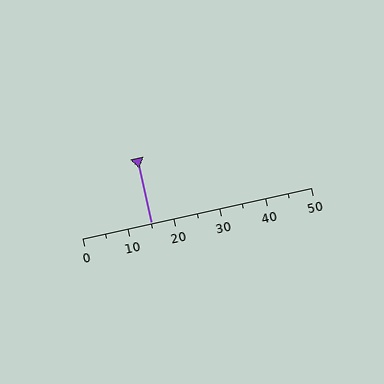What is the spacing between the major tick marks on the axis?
The major ticks are spaced 10 apart.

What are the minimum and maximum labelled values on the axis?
The axis runs from 0 to 50.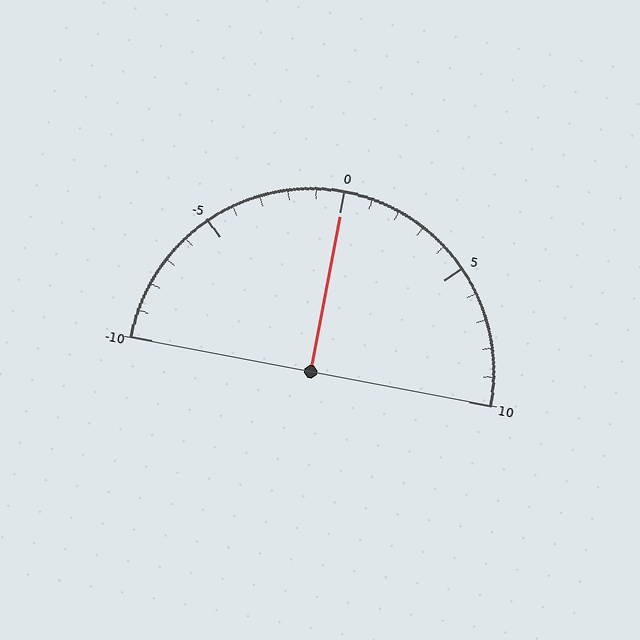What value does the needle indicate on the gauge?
The needle indicates approximately 0.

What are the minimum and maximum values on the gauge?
The gauge ranges from -10 to 10.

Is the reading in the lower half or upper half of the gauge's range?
The reading is in the upper half of the range (-10 to 10).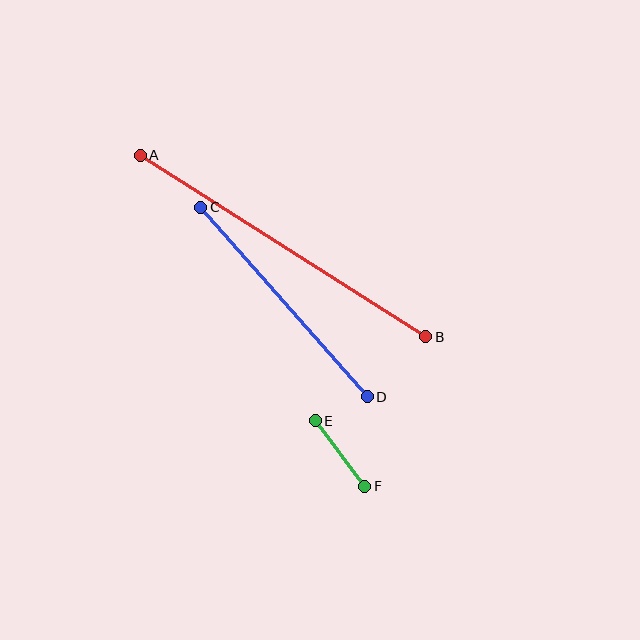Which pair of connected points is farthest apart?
Points A and B are farthest apart.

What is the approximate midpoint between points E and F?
The midpoint is at approximately (340, 453) pixels.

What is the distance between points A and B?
The distance is approximately 338 pixels.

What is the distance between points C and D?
The distance is approximately 252 pixels.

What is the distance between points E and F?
The distance is approximately 82 pixels.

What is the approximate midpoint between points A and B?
The midpoint is at approximately (283, 246) pixels.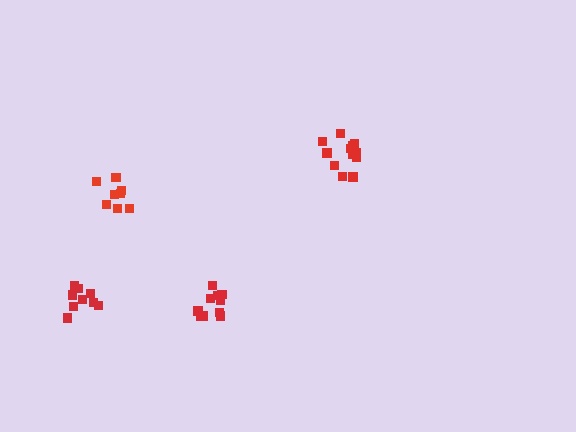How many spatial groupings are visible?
There are 4 spatial groupings.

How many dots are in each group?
Group 1: 8 dots, Group 2: 13 dots, Group 3: 9 dots, Group 4: 10 dots (40 total).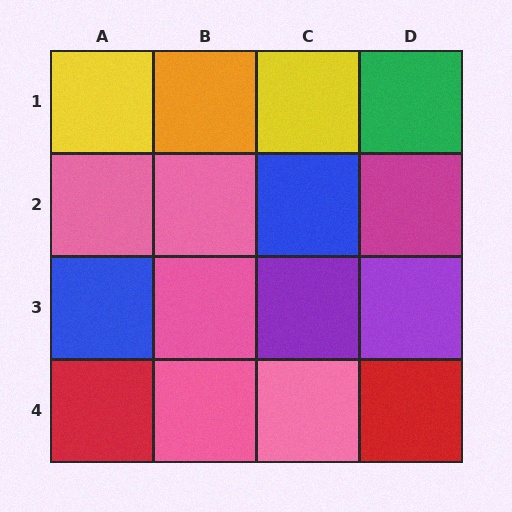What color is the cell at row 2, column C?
Blue.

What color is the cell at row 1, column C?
Yellow.